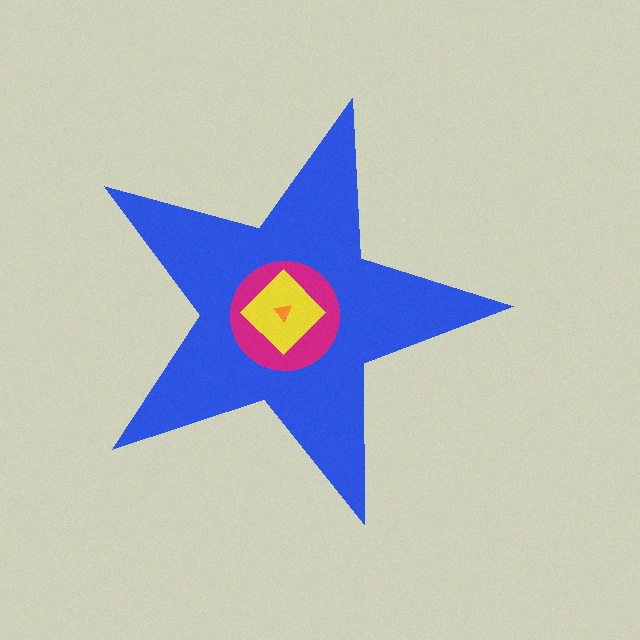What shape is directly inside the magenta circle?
The yellow diamond.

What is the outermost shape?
The blue star.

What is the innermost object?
The orange triangle.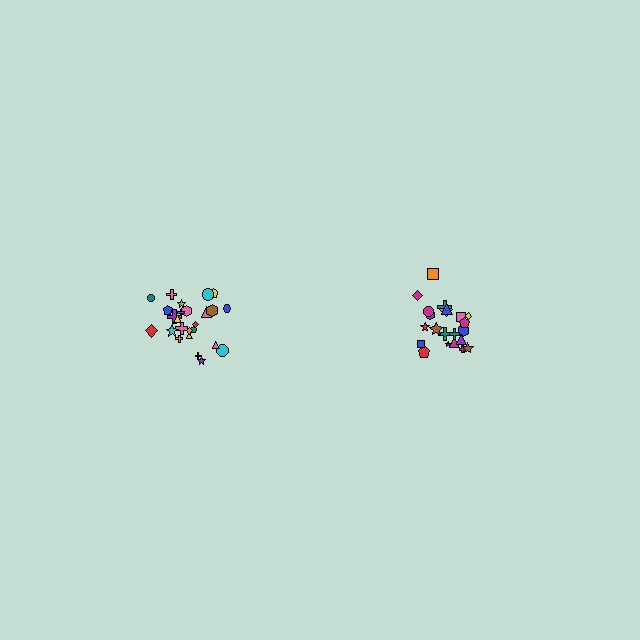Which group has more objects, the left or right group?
The left group.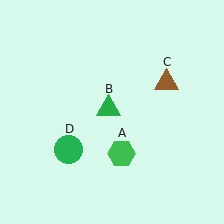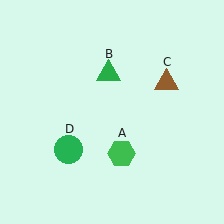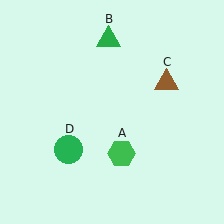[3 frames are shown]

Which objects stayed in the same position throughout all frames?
Green hexagon (object A) and brown triangle (object C) and green circle (object D) remained stationary.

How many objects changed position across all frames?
1 object changed position: green triangle (object B).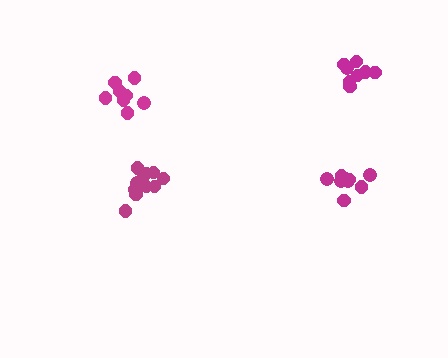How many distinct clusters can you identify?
There are 4 distinct clusters.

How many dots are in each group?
Group 1: 13 dots, Group 2: 9 dots, Group 3: 8 dots, Group 4: 8 dots (38 total).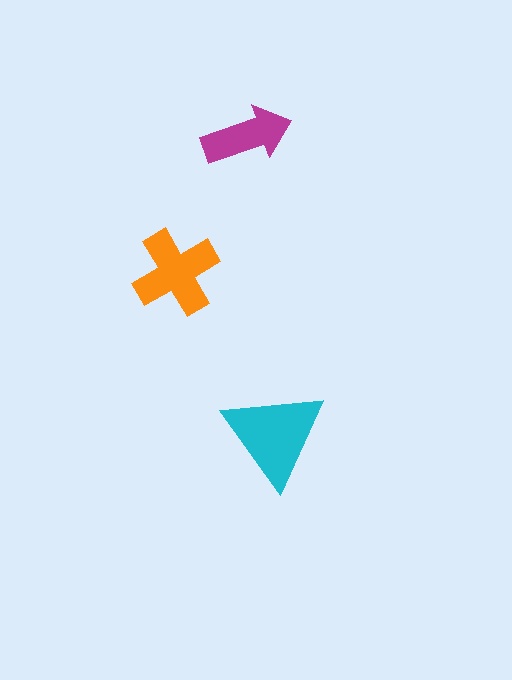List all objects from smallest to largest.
The magenta arrow, the orange cross, the cyan triangle.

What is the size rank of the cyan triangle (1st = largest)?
1st.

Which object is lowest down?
The cyan triangle is bottommost.